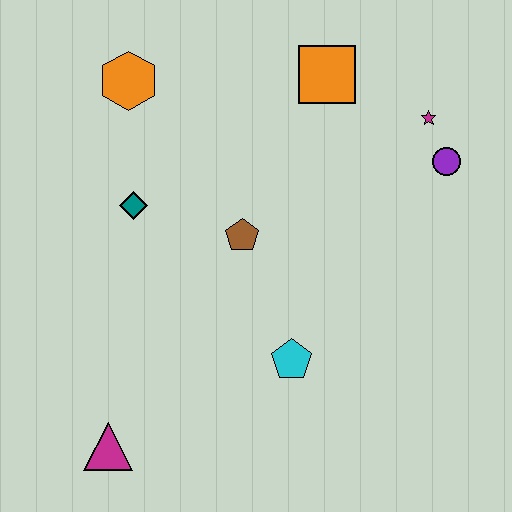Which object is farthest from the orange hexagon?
The magenta triangle is farthest from the orange hexagon.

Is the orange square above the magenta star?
Yes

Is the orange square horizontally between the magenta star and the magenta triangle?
Yes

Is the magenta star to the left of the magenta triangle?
No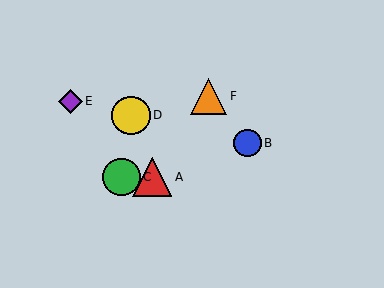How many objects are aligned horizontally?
2 objects (A, C) are aligned horizontally.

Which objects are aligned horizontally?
Objects A, C are aligned horizontally.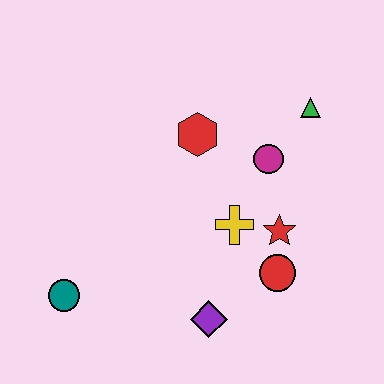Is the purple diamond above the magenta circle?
No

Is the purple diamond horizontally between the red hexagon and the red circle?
Yes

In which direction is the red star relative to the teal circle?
The red star is to the right of the teal circle.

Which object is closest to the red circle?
The red star is closest to the red circle.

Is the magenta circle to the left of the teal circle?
No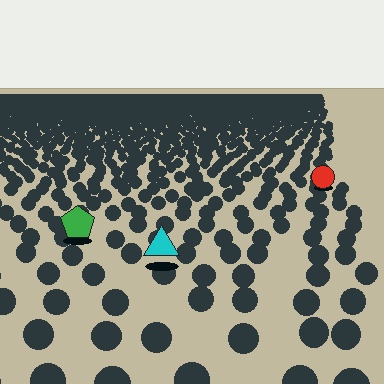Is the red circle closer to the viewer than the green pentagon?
No. The green pentagon is closer — you can tell from the texture gradient: the ground texture is coarser near it.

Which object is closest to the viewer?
The cyan triangle is closest. The texture marks near it are larger and more spread out.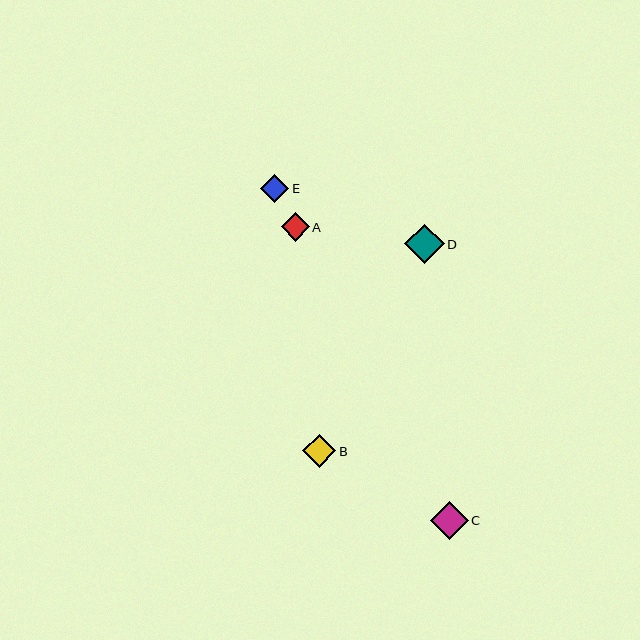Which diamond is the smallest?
Diamond E is the smallest with a size of approximately 28 pixels.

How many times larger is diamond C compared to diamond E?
Diamond C is approximately 1.3 times the size of diamond E.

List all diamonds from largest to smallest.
From largest to smallest: D, C, B, A, E.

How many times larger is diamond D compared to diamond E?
Diamond D is approximately 1.4 times the size of diamond E.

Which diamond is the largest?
Diamond D is the largest with a size of approximately 40 pixels.